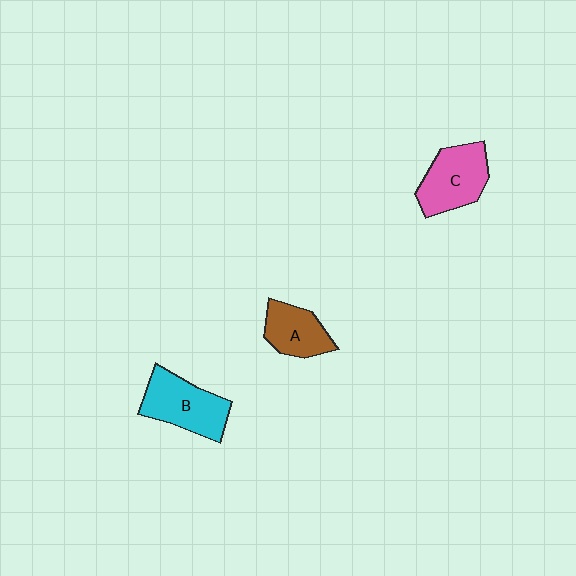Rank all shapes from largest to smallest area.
From largest to smallest: B (cyan), C (pink), A (brown).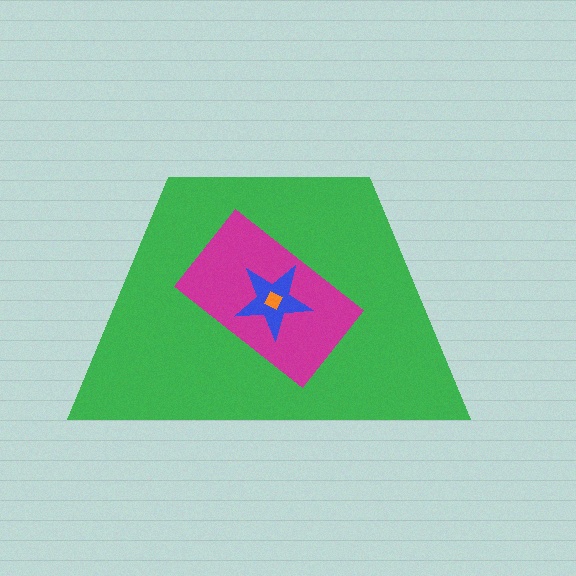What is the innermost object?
The orange square.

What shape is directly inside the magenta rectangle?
The blue star.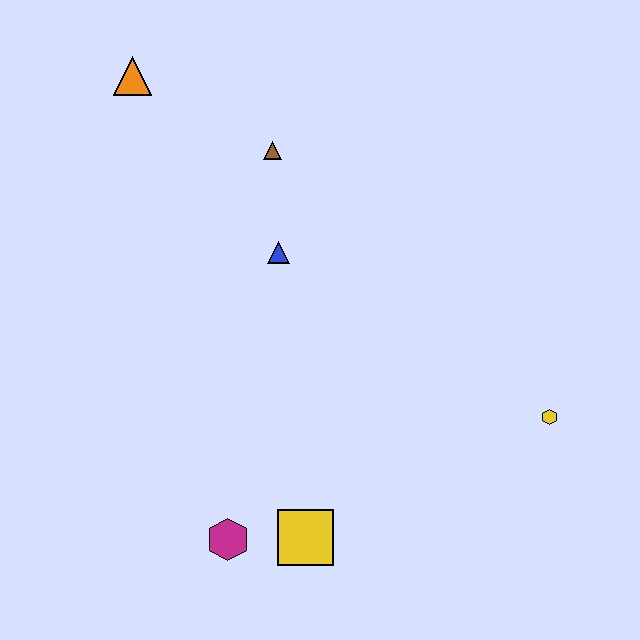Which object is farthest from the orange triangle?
The yellow hexagon is farthest from the orange triangle.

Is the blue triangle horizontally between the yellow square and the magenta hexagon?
Yes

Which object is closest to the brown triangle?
The blue triangle is closest to the brown triangle.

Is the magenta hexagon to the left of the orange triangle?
No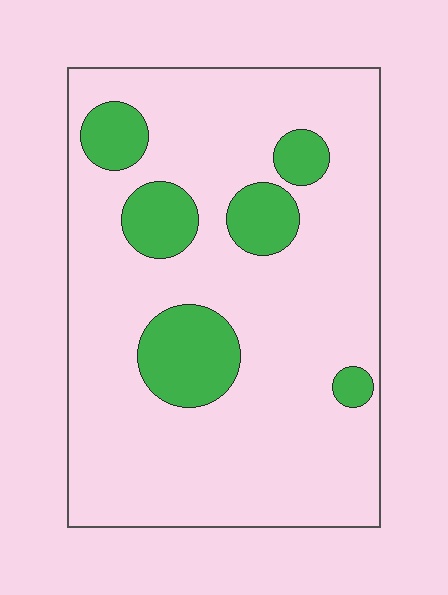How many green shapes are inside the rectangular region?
6.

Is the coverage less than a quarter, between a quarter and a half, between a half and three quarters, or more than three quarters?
Less than a quarter.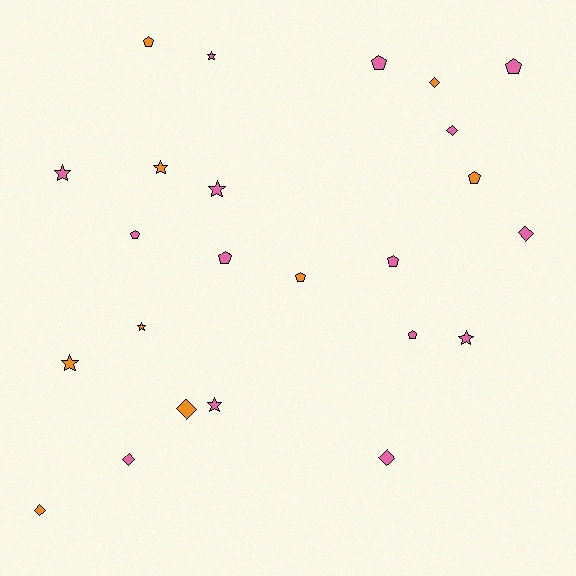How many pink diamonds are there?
There are 4 pink diamonds.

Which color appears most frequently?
Pink, with 15 objects.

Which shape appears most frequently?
Pentagon, with 9 objects.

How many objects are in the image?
There are 24 objects.